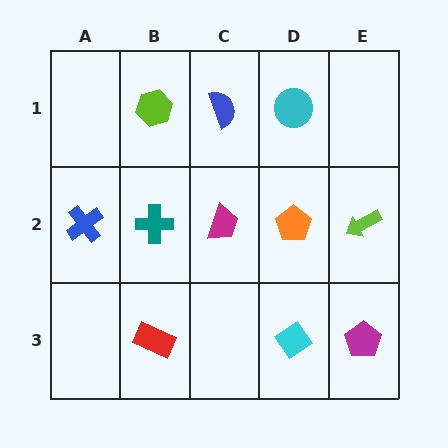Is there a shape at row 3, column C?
No, that cell is empty.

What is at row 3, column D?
A cyan diamond.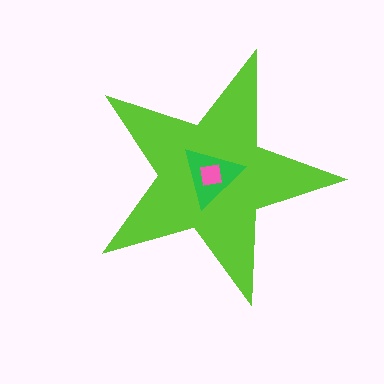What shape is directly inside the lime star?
The green triangle.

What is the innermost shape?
The pink square.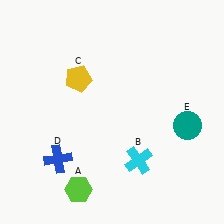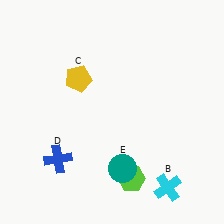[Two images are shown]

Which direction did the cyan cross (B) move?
The cyan cross (B) moved right.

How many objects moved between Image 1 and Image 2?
3 objects moved between the two images.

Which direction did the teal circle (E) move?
The teal circle (E) moved left.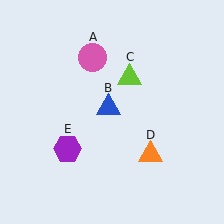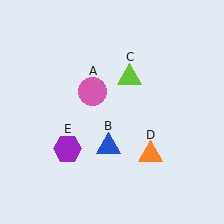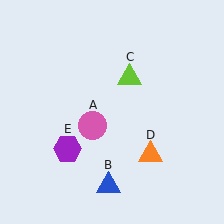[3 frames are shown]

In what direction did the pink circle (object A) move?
The pink circle (object A) moved down.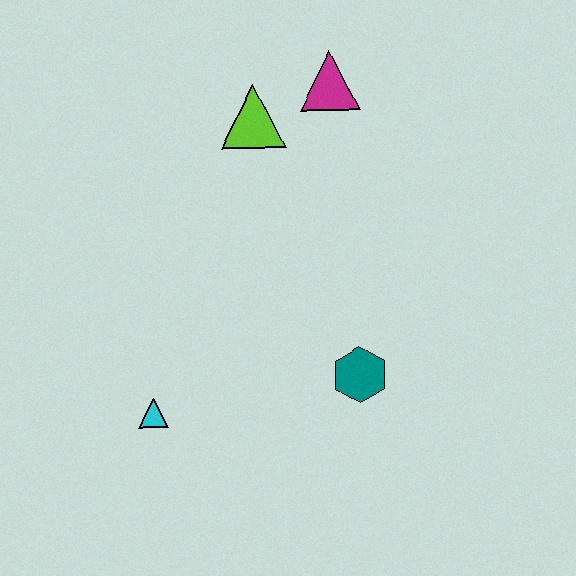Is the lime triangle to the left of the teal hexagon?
Yes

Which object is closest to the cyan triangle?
The teal hexagon is closest to the cyan triangle.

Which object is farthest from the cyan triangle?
The magenta triangle is farthest from the cyan triangle.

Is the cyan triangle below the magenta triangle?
Yes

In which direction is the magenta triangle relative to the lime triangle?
The magenta triangle is to the right of the lime triangle.